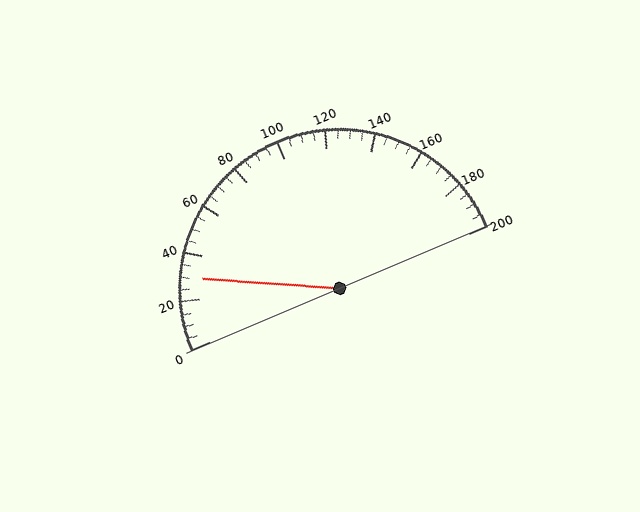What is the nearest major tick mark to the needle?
The nearest major tick mark is 40.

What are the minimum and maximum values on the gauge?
The gauge ranges from 0 to 200.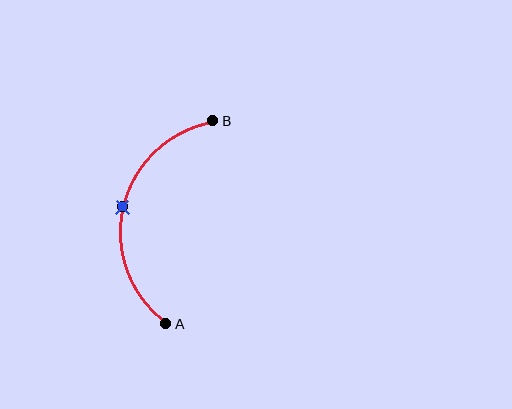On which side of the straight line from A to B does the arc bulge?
The arc bulges to the left of the straight line connecting A and B.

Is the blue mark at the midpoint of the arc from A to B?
Yes. The blue mark lies on the arc at equal arc-length from both A and B — it is the arc midpoint.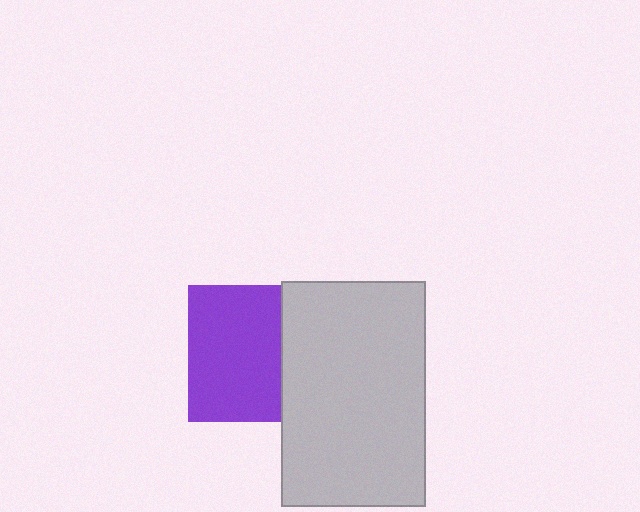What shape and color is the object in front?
The object in front is a light gray rectangle.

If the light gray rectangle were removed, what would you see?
You would see the complete purple square.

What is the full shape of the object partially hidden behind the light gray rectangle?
The partially hidden object is a purple square.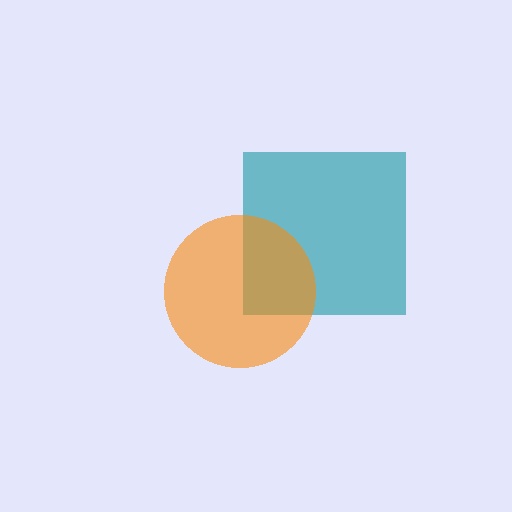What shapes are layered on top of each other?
The layered shapes are: a teal square, an orange circle.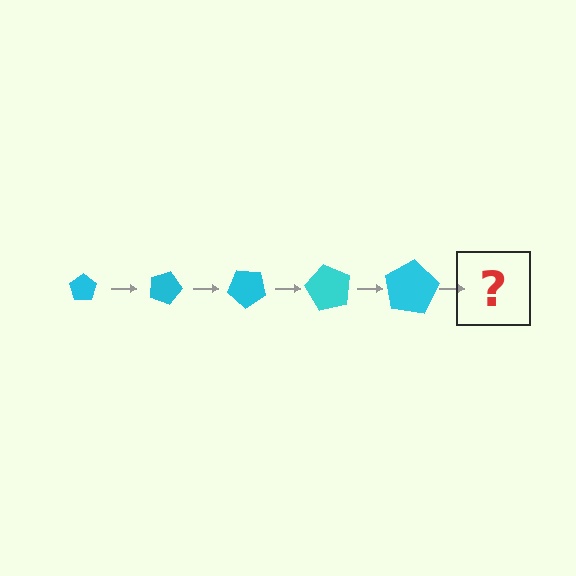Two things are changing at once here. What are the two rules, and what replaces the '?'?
The two rules are that the pentagon grows larger each step and it rotates 20 degrees each step. The '?' should be a pentagon, larger than the previous one and rotated 100 degrees from the start.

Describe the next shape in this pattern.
It should be a pentagon, larger than the previous one and rotated 100 degrees from the start.